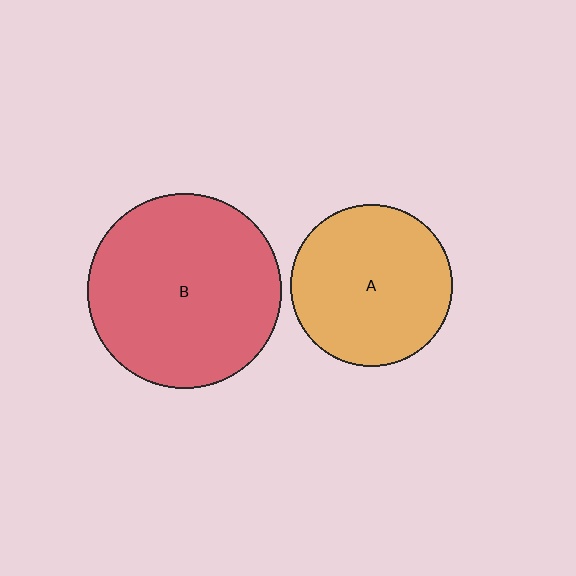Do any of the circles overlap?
No, none of the circles overlap.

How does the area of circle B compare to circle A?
Approximately 1.4 times.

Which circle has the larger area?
Circle B (red).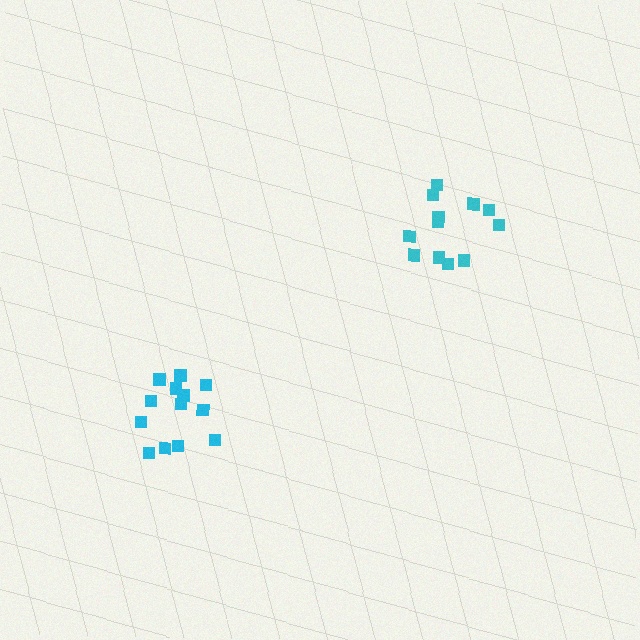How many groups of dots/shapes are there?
There are 2 groups.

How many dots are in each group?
Group 1: 12 dots, Group 2: 13 dots (25 total).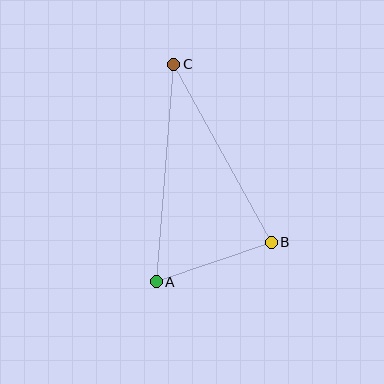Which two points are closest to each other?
Points A and B are closest to each other.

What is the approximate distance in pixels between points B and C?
The distance between B and C is approximately 203 pixels.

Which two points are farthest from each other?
Points A and C are farthest from each other.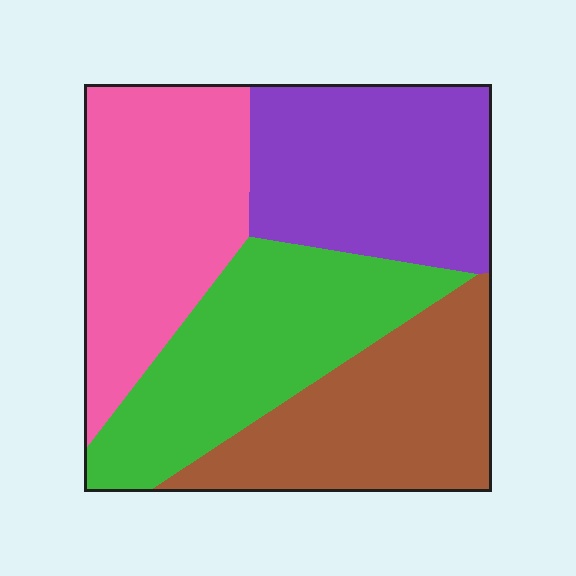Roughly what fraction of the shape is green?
Green takes up between a quarter and a half of the shape.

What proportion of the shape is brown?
Brown takes up about one quarter (1/4) of the shape.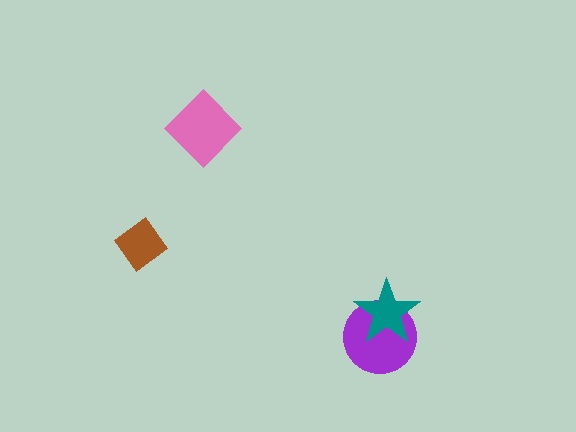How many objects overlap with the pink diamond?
0 objects overlap with the pink diamond.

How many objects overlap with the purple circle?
1 object overlaps with the purple circle.